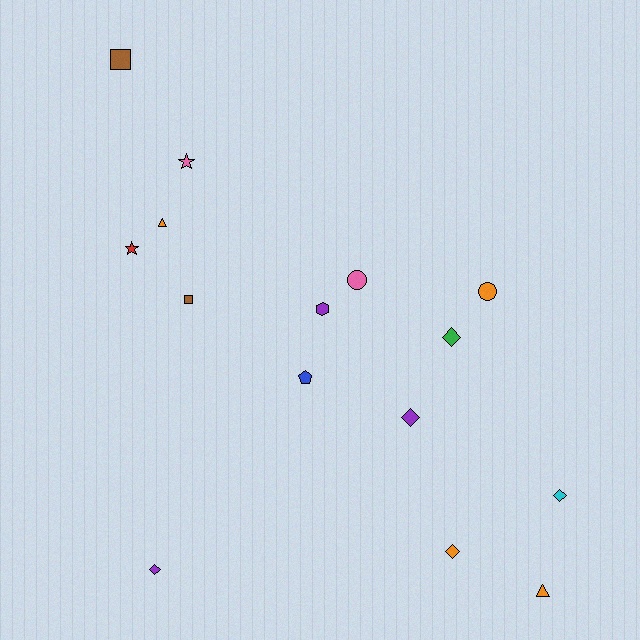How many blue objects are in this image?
There is 1 blue object.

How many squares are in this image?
There are 2 squares.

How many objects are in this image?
There are 15 objects.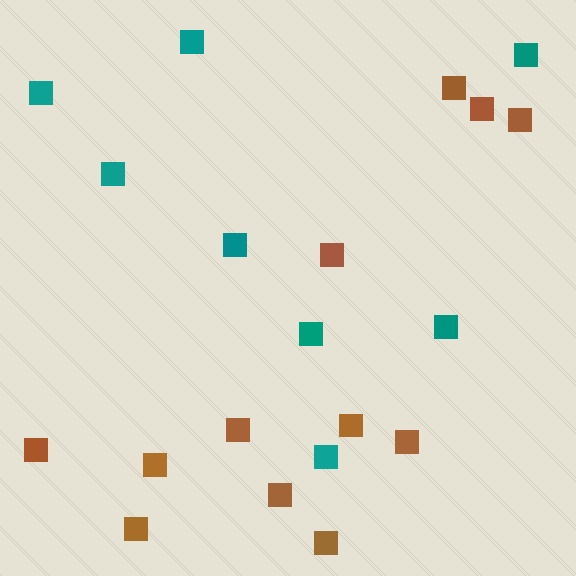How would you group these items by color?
There are 2 groups: one group of brown squares (12) and one group of teal squares (8).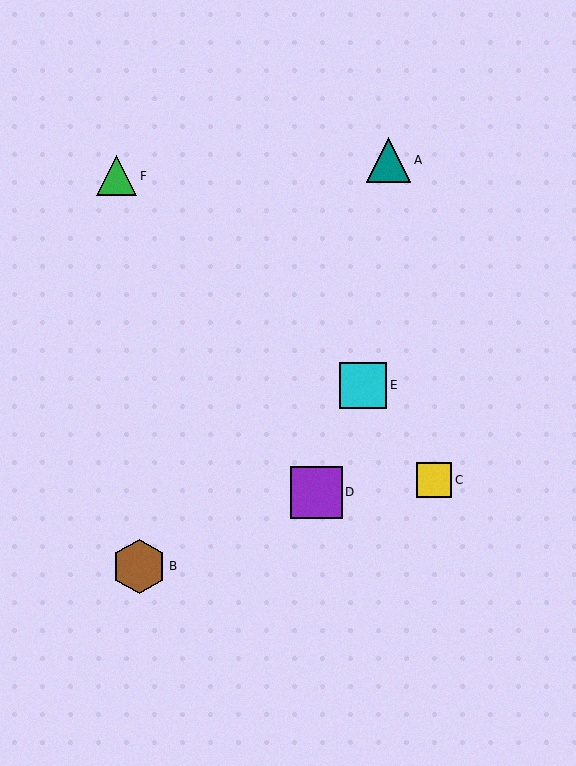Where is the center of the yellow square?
The center of the yellow square is at (434, 480).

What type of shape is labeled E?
Shape E is a cyan square.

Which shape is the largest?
The brown hexagon (labeled B) is the largest.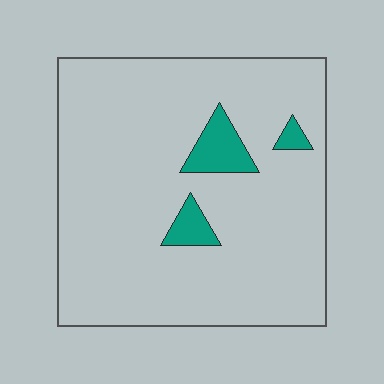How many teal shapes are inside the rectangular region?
3.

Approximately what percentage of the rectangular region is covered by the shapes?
Approximately 5%.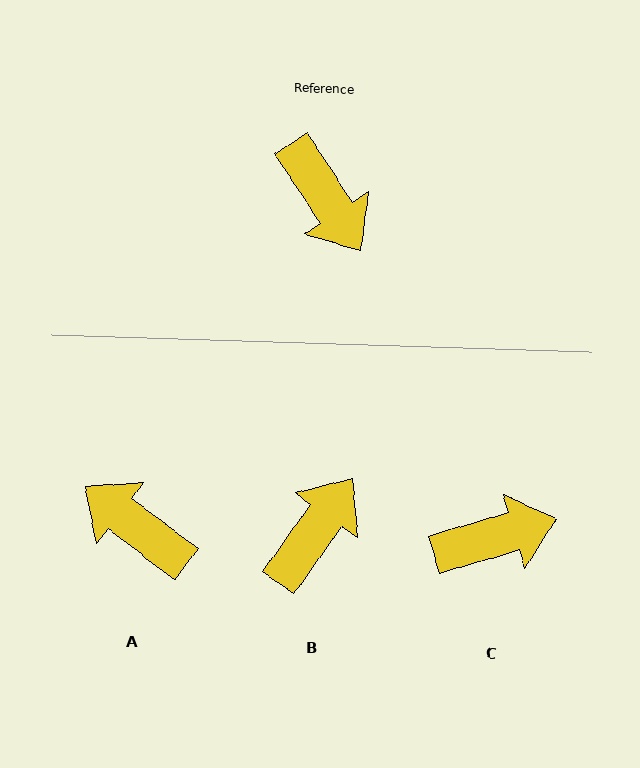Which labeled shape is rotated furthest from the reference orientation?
A, about 161 degrees away.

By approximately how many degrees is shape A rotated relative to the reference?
Approximately 161 degrees clockwise.